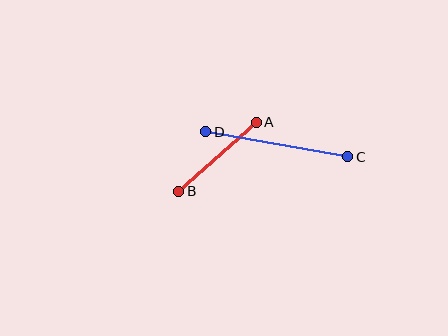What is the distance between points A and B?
The distance is approximately 104 pixels.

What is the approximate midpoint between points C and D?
The midpoint is at approximately (277, 144) pixels.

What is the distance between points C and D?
The distance is approximately 144 pixels.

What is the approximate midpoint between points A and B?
The midpoint is at approximately (218, 157) pixels.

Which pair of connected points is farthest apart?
Points C and D are farthest apart.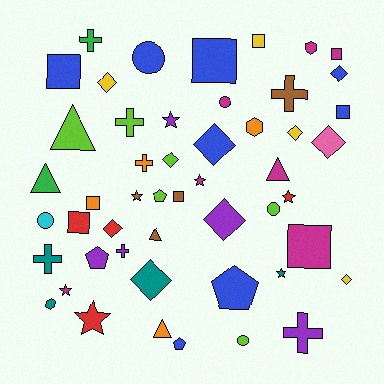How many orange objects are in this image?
There are 4 orange objects.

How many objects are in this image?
There are 50 objects.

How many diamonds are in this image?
There are 10 diamonds.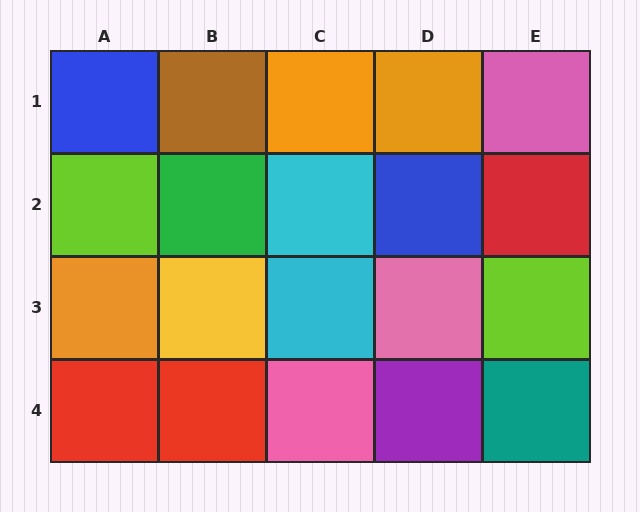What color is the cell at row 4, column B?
Red.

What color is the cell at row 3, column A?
Orange.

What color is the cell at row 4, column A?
Red.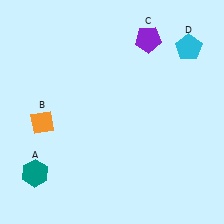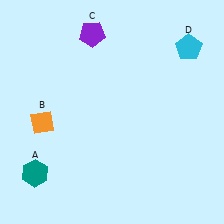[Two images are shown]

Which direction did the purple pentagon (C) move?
The purple pentagon (C) moved left.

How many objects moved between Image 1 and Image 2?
1 object moved between the two images.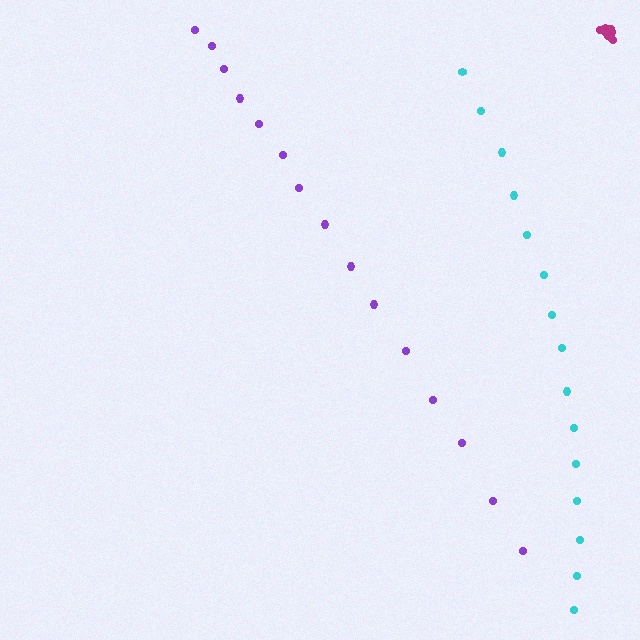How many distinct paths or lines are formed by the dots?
There are 3 distinct paths.